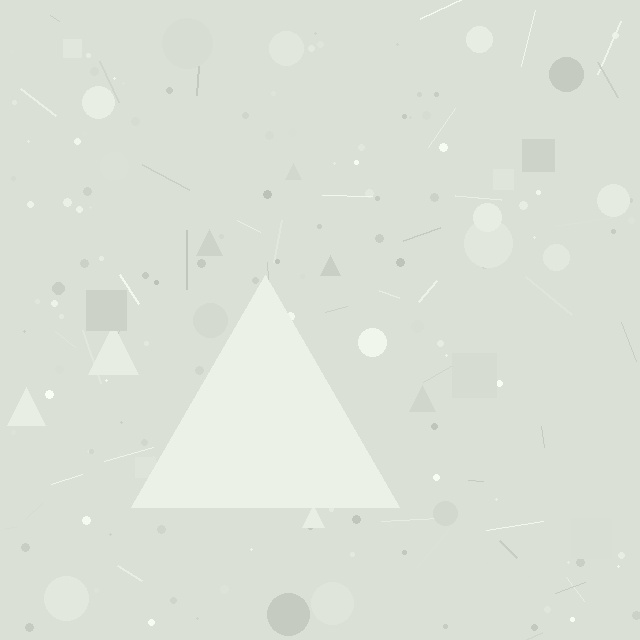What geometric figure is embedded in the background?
A triangle is embedded in the background.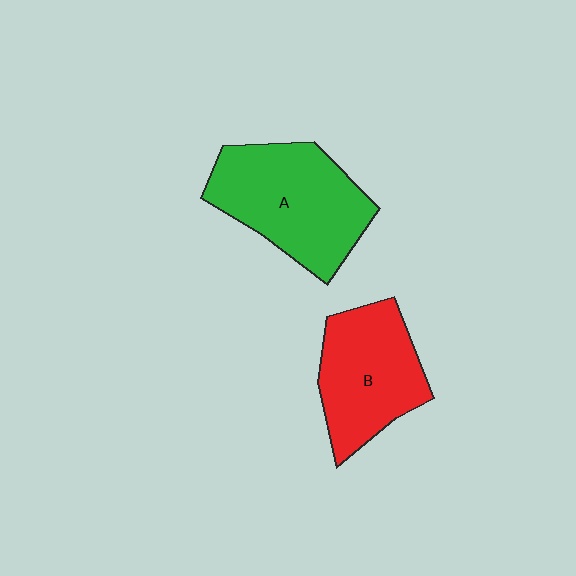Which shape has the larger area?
Shape A (green).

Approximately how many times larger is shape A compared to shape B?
Approximately 1.2 times.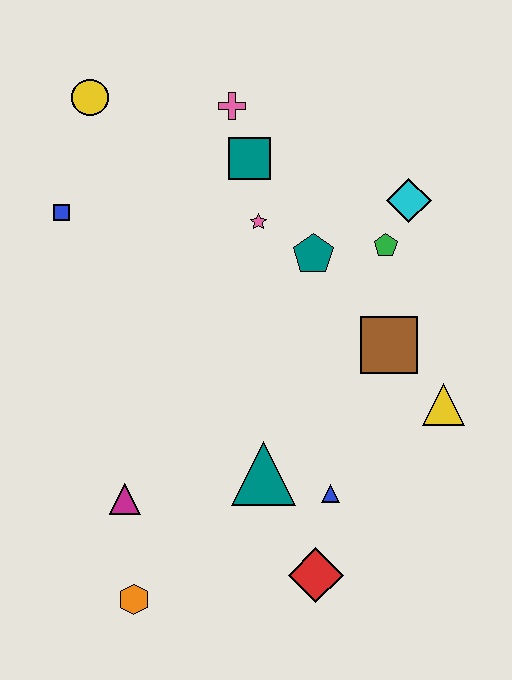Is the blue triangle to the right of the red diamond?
Yes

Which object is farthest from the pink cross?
The orange hexagon is farthest from the pink cross.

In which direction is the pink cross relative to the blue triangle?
The pink cross is above the blue triangle.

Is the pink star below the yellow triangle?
No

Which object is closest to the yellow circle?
The blue square is closest to the yellow circle.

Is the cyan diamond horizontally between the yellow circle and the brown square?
No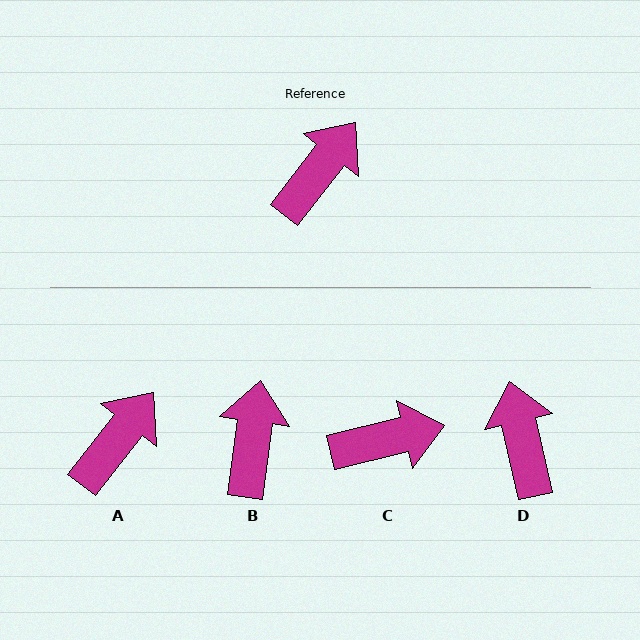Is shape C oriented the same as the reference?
No, it is off by about 39 degrees.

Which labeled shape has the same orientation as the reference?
A.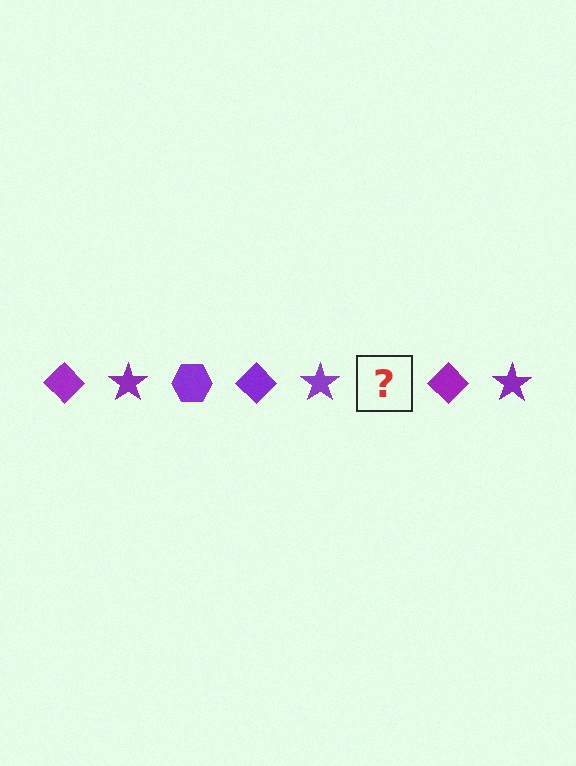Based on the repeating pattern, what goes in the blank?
The blank should be a purple hexagon.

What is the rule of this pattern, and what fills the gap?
The rule is that the pattern cycles through diamond, star, hexagon shapes in purple. The gap should be filled with a purple hexagon.